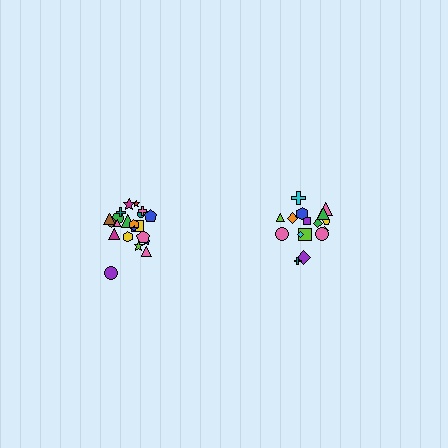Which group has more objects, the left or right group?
The left group.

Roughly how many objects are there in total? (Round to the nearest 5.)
Roughly 40 objects in total.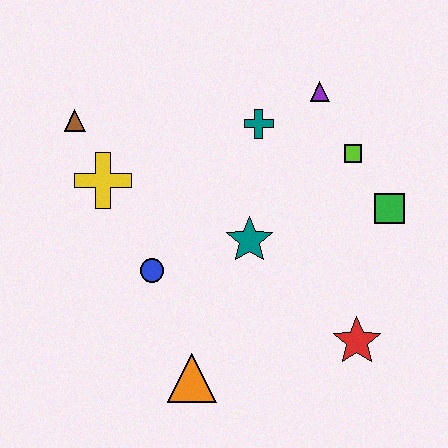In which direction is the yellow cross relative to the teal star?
The yellow cross is to the left of the teal star.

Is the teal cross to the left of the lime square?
Yes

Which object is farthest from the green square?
The brown triangle is farthest from the green square.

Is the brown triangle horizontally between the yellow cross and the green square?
No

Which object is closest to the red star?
The green square is closest to the red star.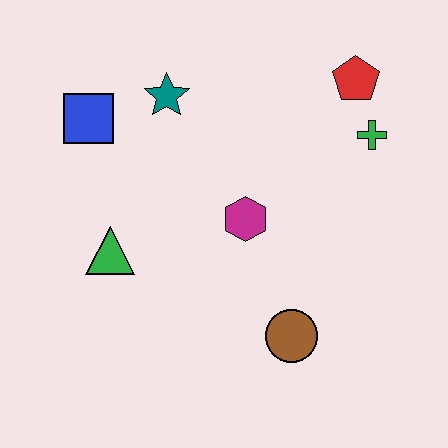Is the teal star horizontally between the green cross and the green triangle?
Yes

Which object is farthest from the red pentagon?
The green triangle is farthest from the red pentagon.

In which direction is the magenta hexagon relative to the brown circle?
The magenta hexagon is above the brown circle.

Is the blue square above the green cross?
Yes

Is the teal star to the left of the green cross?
Yes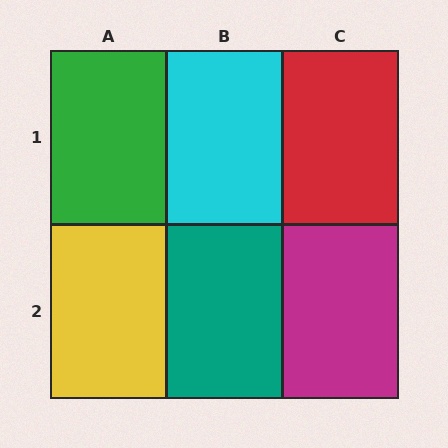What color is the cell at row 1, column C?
Red.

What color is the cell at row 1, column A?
Green.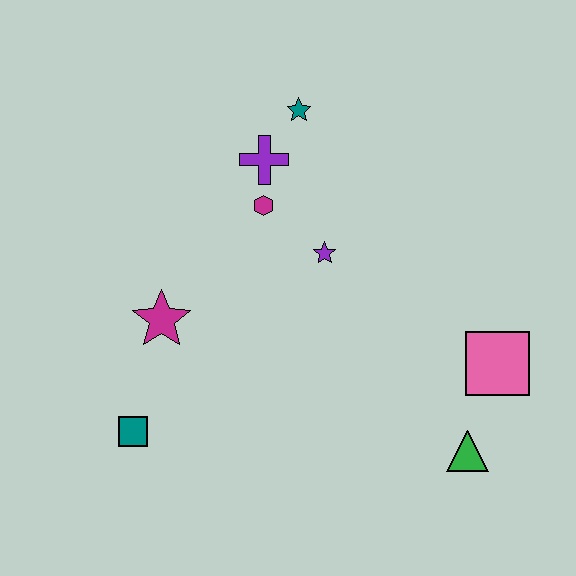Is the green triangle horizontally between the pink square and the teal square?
Yes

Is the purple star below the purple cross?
Yes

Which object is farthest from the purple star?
The teal square is farthest from the purple star.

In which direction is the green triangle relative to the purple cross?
The green triangle is below the purple cross.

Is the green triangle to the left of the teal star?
No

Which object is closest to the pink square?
The green triangle is closest to the pink square.